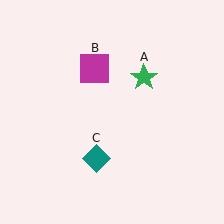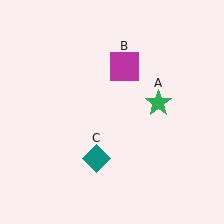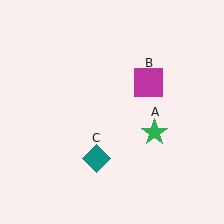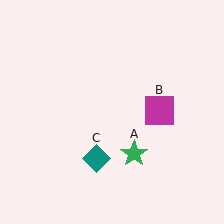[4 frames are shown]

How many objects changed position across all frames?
2 objects changed position: green star (object A), magenta square (object B).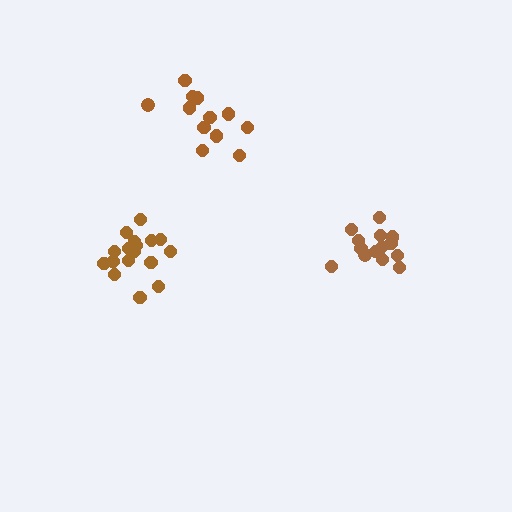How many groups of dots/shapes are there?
There are 3 groups.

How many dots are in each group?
Group 1: 17 dots, Group 2: 14 dots, Group 3: 12 dots (43 total).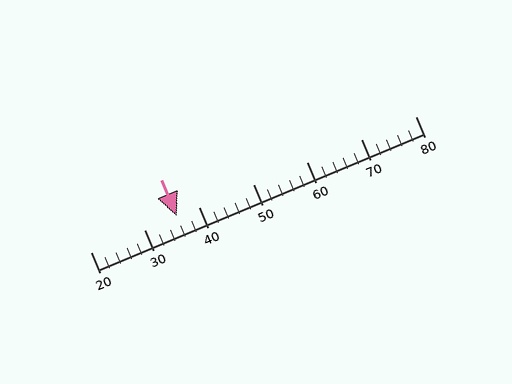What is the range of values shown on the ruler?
The ruler shows values from 20 to 80.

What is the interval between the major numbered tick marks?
The major tick marks are spaced 10 units apart.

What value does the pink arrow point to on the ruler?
The pink arrow points to approximately 36.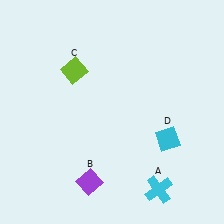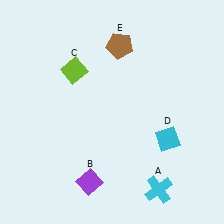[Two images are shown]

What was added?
A brown pentagon (E) was added in Image 2.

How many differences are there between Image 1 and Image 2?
There is 1 difference between the two images.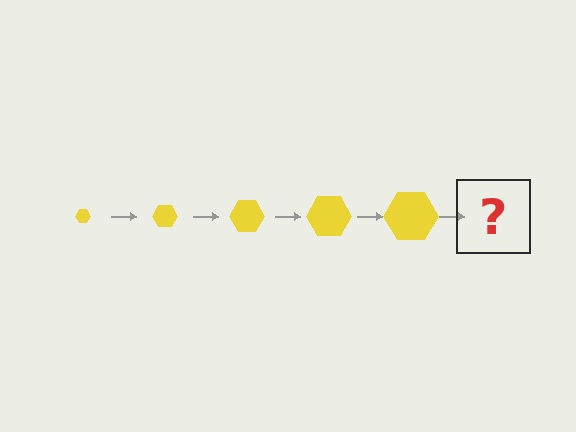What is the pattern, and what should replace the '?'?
The pattern is that the hexagon gets progressively larger each step. The '?' should be a yellow hexagon, larger than the previous one.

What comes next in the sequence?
The next element should be a yellow hexagon, larger than the previous one.